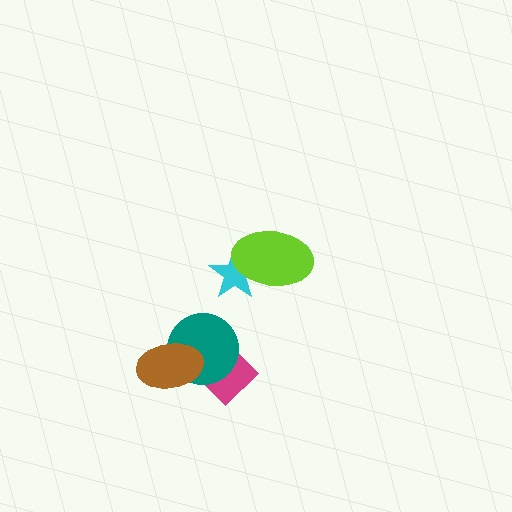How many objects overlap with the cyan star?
1 object overlaps with the cyan star.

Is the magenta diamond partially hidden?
Yes, it is partially covered by another shape.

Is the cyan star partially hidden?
Yes, it is partially covered by another shape.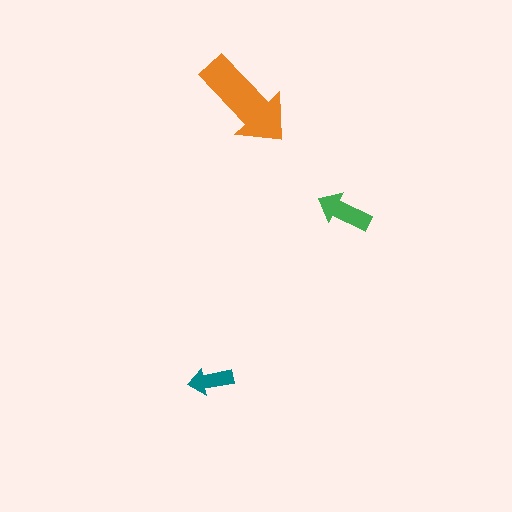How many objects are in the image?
There are 3 objects in the image.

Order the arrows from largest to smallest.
the orange one, the green one, the teal one.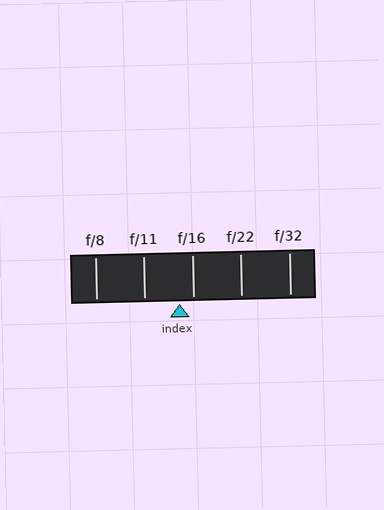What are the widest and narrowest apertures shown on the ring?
The widest aperture shown is f/8 and the narrowest is f/32.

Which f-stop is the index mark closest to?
The index mark is closest to f/16.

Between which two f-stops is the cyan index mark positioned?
The index mark is between f/11 and f/16.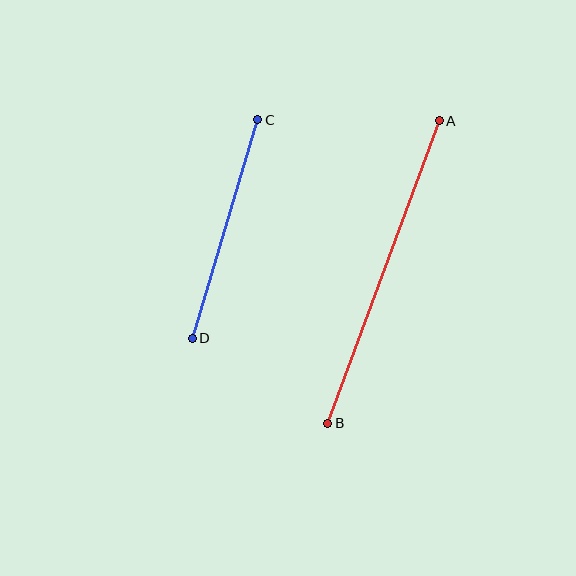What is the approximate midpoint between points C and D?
The midpoint is at approximately (225, 229) pixels.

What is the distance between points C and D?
The distance is approximately 228 pixels.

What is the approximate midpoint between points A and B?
The midpoint is at approximately (384, 272) pixels.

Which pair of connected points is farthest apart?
Points A and B are farthest apart.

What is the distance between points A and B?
The distance is approximately 322 pixels.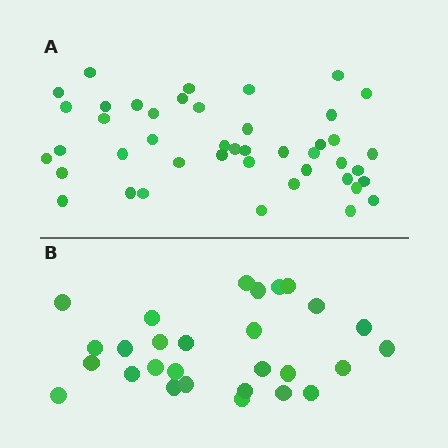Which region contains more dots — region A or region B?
Region A (the top region) has more dots.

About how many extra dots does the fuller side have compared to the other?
Region A has approximately 15 more dots than region B.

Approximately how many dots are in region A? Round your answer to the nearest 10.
About 40 dots. (The exact count is 44, which rounds to 40.)